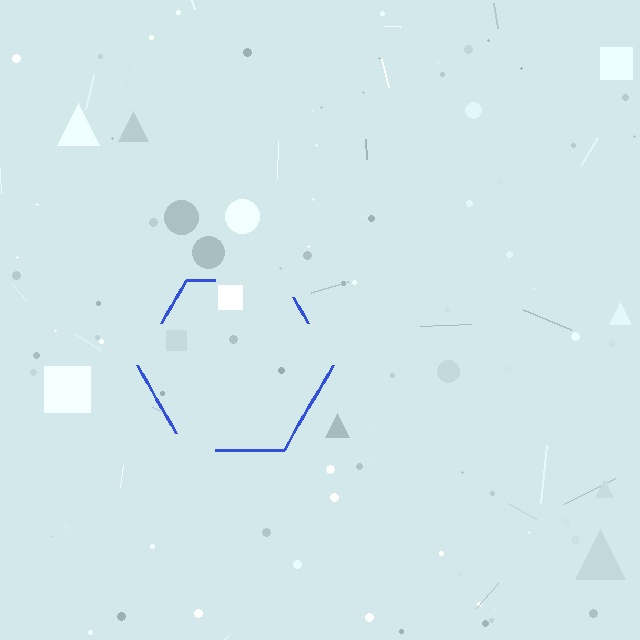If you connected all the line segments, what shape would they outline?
They would outline a hexagon.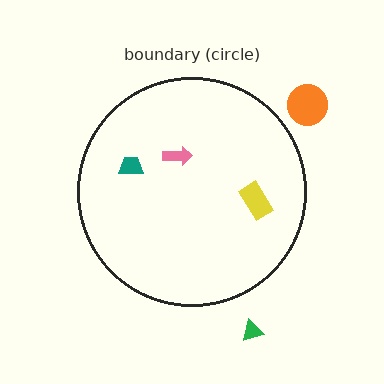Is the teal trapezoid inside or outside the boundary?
Inside.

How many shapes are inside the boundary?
3 inside, 2 outside.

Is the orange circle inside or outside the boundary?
Outside.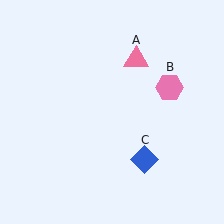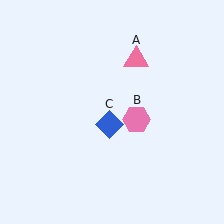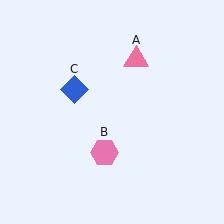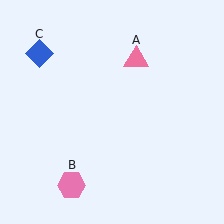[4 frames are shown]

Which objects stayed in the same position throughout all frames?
Pink triangle (object A) remained stationary.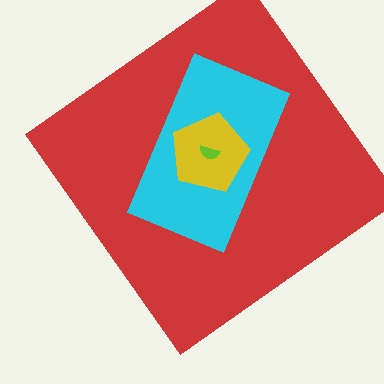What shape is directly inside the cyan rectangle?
The yellow pentagon.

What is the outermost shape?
The red diamond.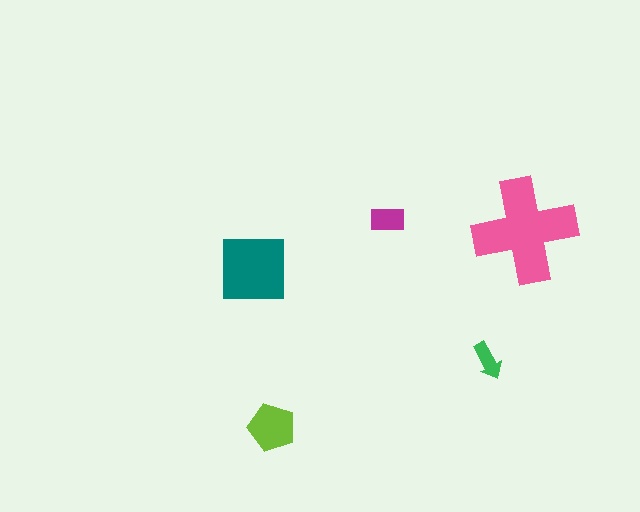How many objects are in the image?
There are 5 objects in the image.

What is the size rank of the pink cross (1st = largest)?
1st.